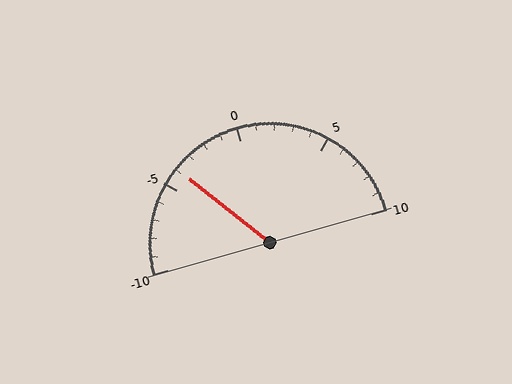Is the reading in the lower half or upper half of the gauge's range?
The reading is in the lower half of the range (-10 to 10).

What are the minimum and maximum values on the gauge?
The gauge ranges from -10 to 10.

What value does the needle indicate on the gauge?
The needle indicates approximately -4.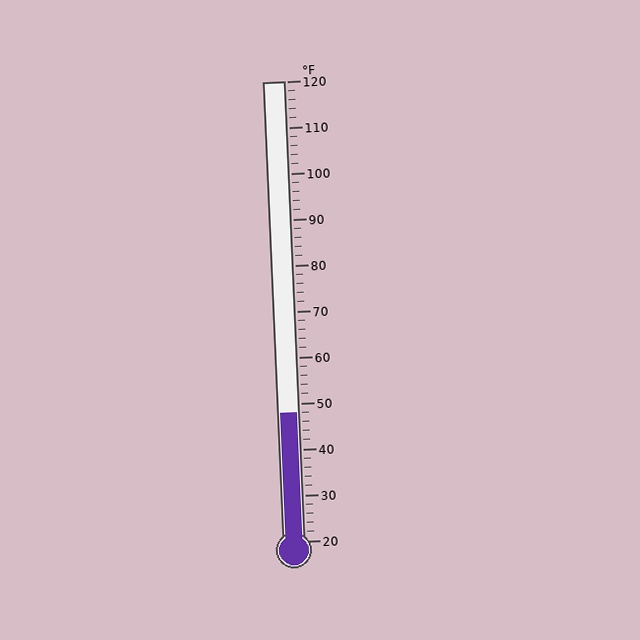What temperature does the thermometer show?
The thermometer shows approximately 48°F.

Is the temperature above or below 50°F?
The temperature is below 50°F.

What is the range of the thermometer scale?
The thermometer scale ranges from 20°F to 120°F.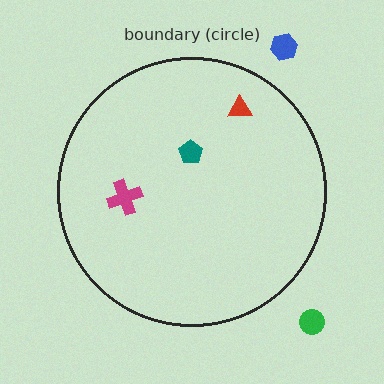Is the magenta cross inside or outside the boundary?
Inside.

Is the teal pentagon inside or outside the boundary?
Inside.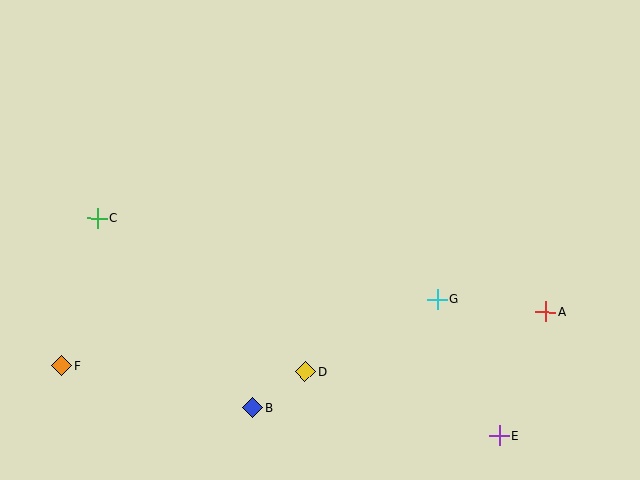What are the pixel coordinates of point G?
Point G is at (438, 300).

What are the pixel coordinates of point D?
Point D is at (305, 371).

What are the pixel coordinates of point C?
Point C is at (97, 218).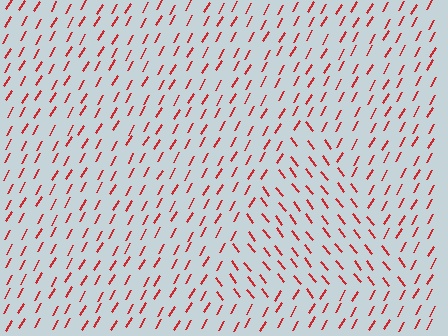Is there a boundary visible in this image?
Yes, there is a texture boundary formed by a change in line orientation.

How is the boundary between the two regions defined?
The boundary is defined purely by a change in line orientation (approximately 68 degrees difference). All lines are the same color and thickness.